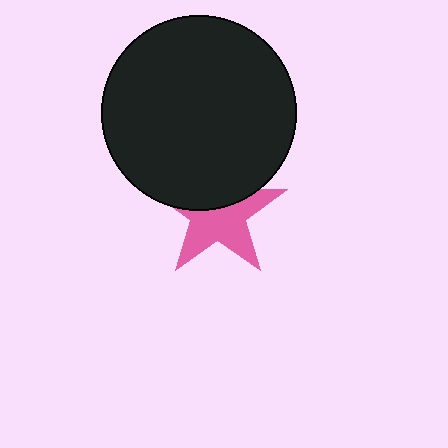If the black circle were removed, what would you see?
You would see the complete pink star.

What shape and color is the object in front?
The object in front is a black circle.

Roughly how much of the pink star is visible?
About half of it is visible (roughly 59%).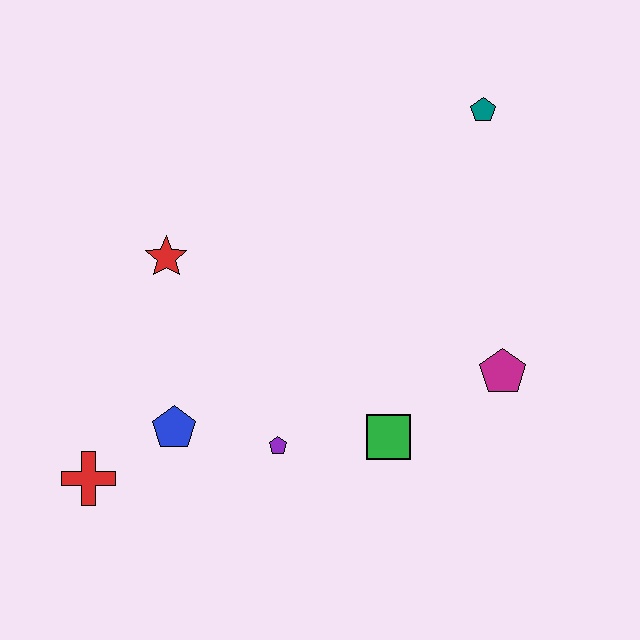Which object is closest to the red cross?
The blue pentagon is closest to the red cross.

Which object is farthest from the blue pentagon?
The teal pentagon is farthest from the blue pentagon.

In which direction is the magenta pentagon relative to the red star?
The magenta pentagon is to the right of the red star.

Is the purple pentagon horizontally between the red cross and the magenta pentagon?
Yes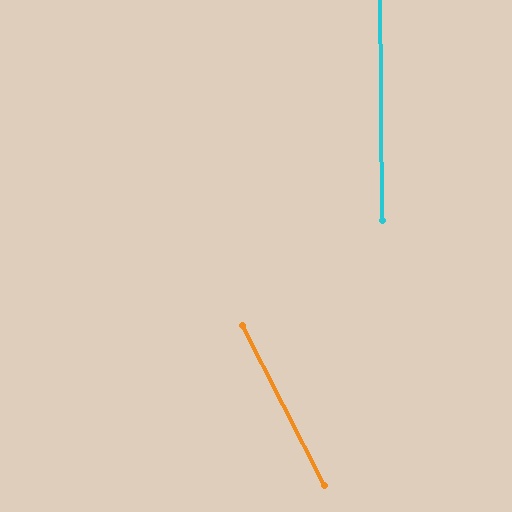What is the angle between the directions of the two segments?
Approximately 27 degrees.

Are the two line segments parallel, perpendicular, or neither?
Neither parallel nor perpendicular — they differ by about 27°.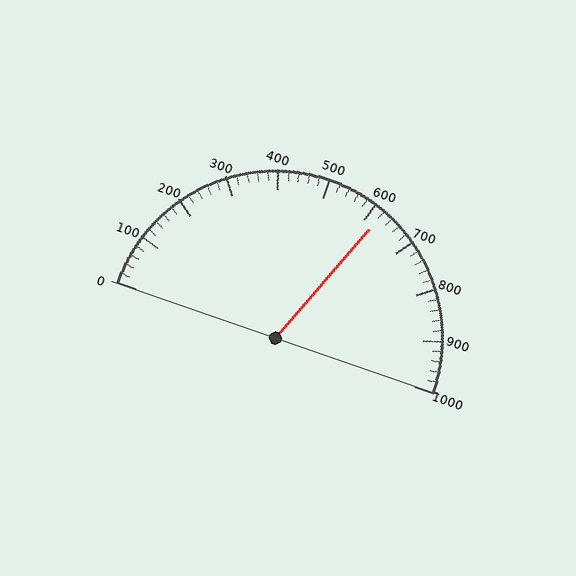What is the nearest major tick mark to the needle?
The nearest major tick mark is 600.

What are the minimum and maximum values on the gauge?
The gauge ranges from 0 to 1000.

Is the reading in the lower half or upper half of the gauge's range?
The reading is in the upper half of the range (0 to 1000).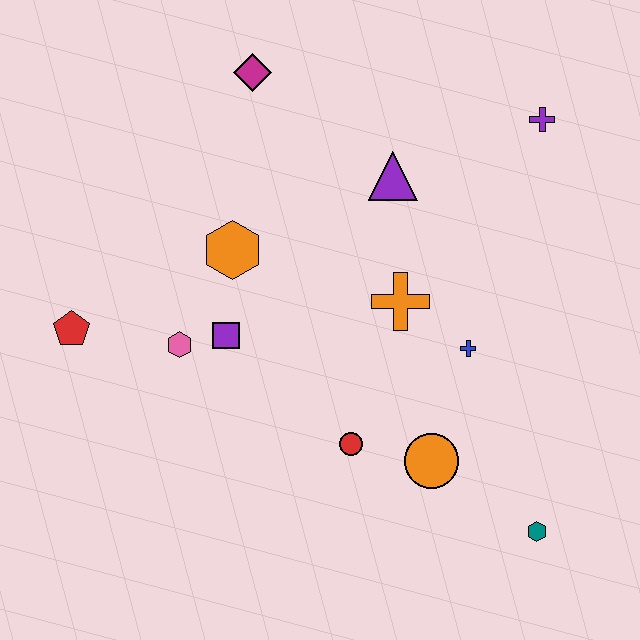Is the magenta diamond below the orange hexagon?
No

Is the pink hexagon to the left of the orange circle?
Yes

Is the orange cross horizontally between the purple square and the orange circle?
Yes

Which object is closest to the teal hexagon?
The orange circle is closest to the teal hexagon.